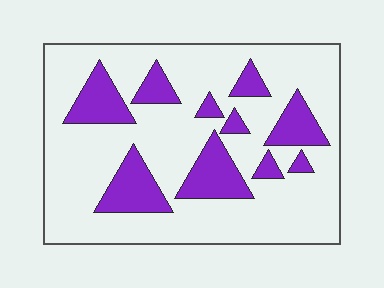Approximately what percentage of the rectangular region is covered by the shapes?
Approximately 25%.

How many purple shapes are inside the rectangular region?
10.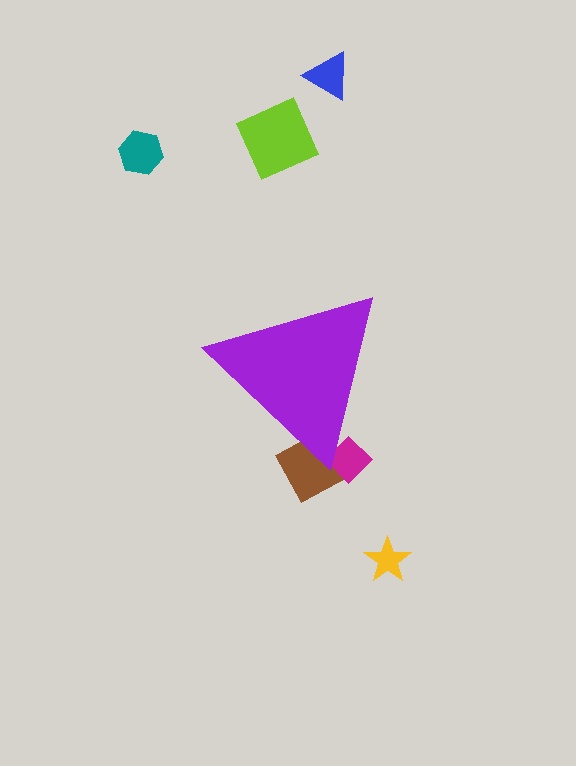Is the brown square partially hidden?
Yes, the brown square is partially hidden behind the purple triangle.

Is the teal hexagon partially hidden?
No, the teal hexagon is fully visible.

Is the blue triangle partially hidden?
No, the blue triangle is fully visible.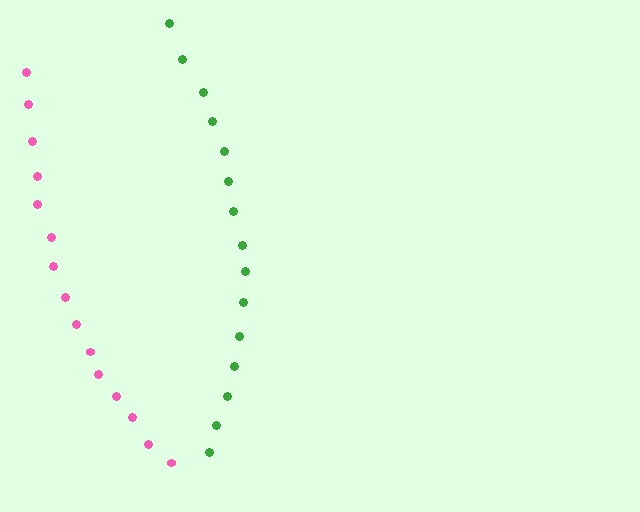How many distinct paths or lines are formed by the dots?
There are 2 distinct paths.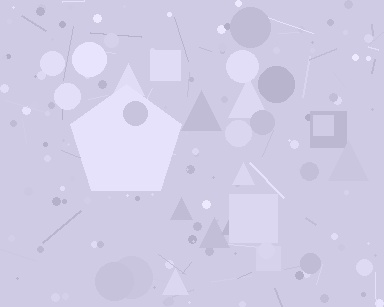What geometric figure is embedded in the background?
A pentagon is embedded in the background.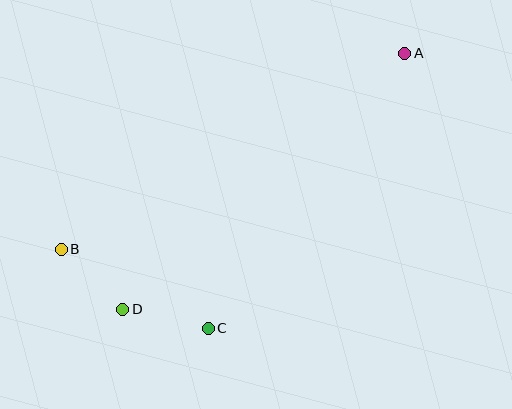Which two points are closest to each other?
Points B and D are closest to each other.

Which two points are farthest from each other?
Points A and B are farthest from each other.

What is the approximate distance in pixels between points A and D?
The distance between A and D is approximately 381 pixels.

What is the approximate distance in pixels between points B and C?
The distance between B and C is approximately 167 pixels.